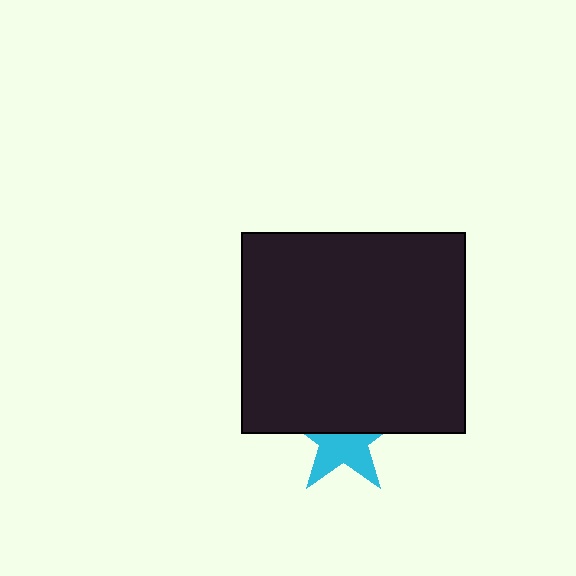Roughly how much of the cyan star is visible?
About half of it is visible (roughly 52%).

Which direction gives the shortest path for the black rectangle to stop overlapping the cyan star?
Moving up gives the shortest separation.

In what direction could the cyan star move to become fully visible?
The cyan star could move down. That would shift it out from behind the black rectangle entirely.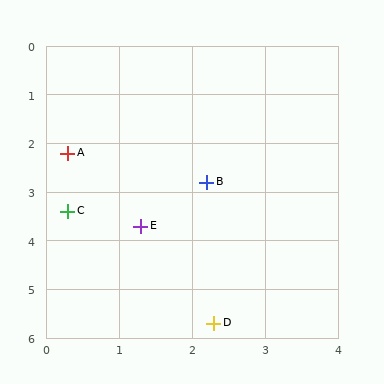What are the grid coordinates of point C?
Point C is at approximately (0.3, 3.4).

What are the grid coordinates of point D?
Point D is at approximately (2.3, 5.7).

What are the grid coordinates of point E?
Point E is at approximately (1.3, 3.7).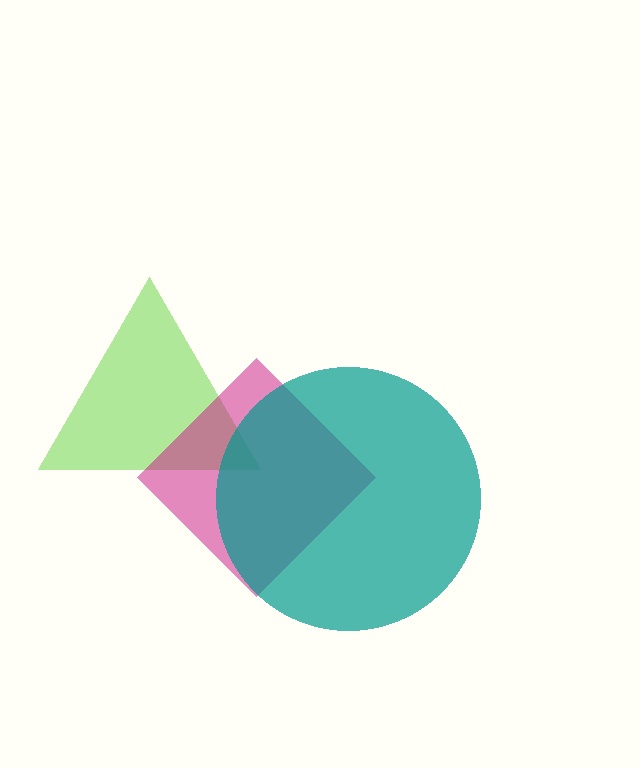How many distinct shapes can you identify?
There are 3 distinct shapes: a lime triangle, a magenta diamond, a teal circle.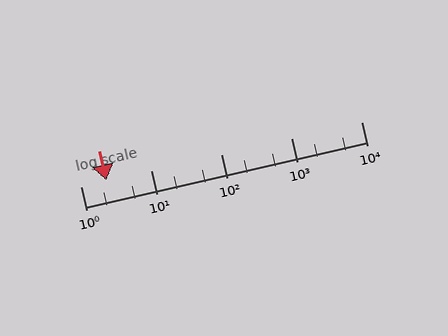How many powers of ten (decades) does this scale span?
The scale spans 4 decades, from 1 to 10000.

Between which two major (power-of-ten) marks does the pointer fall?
The pointer is between 1 and 10.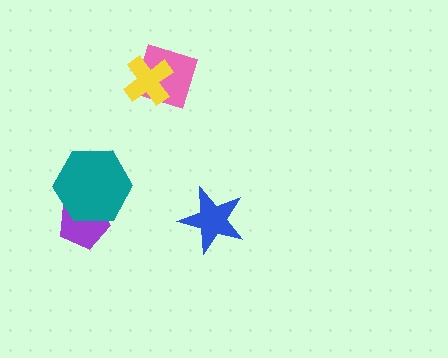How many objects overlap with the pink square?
1 object overlaps with the pink square.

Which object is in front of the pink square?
The yellow cross is in front of the pink square.